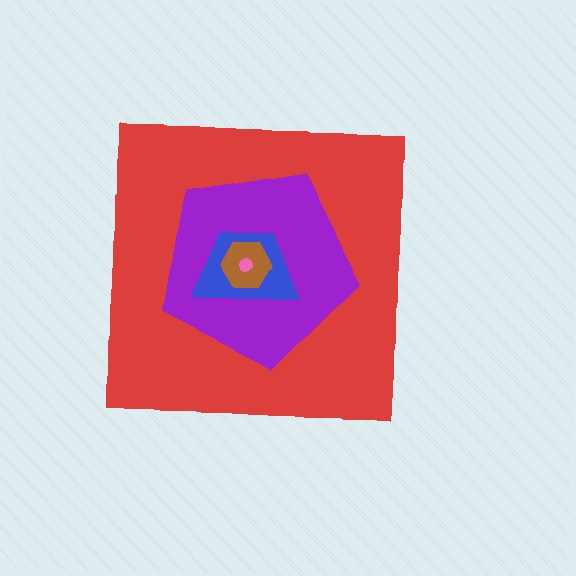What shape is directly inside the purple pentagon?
The blue trapezoid.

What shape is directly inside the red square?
The purple pentagon.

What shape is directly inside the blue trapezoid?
The brown hexagon.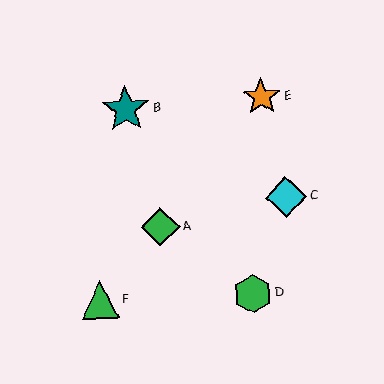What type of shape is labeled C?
Shape C is a cyan diamond.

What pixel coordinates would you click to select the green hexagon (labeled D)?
Click at (253, 294) to select the green hexagon D.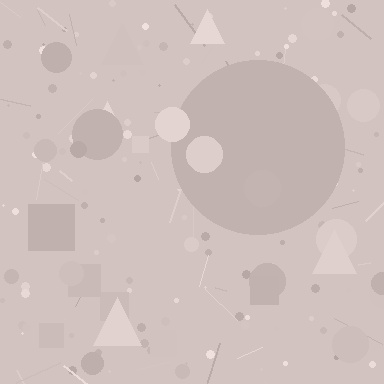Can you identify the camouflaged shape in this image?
The camouflaged shape is a circle.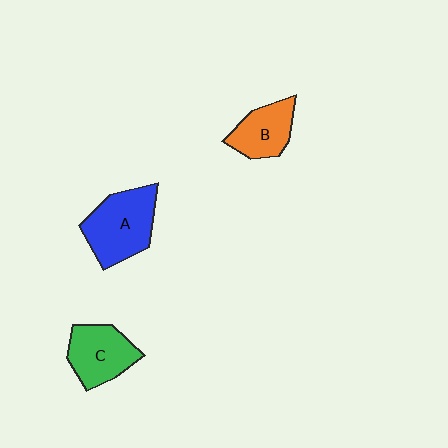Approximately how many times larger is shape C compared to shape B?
Approximately 1.2 times.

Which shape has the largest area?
Shape A (blue).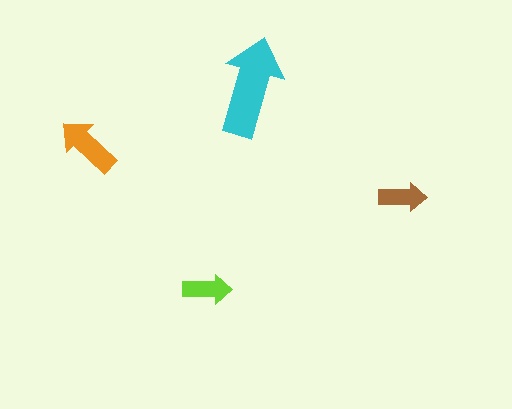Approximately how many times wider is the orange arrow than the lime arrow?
About 1.5 times wider.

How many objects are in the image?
There are 4 objects in the image.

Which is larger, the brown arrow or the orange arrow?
The orange one.